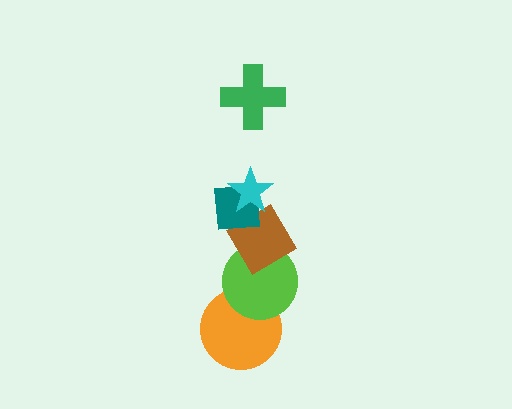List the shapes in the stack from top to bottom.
From top to bottom: the green cross, the cyan star, the teal square, the brown diamond, the lime circle, the orange circle.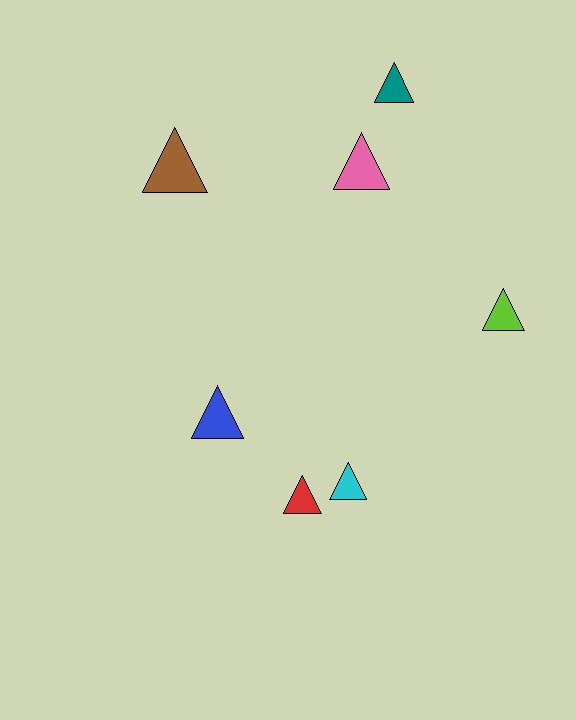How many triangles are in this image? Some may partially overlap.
There are 7 triangles.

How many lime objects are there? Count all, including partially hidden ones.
There is 1 lime object.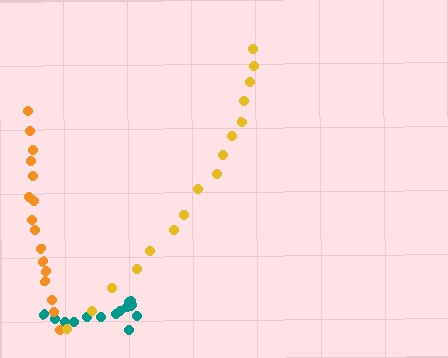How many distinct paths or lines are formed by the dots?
There are 3 distinct paths.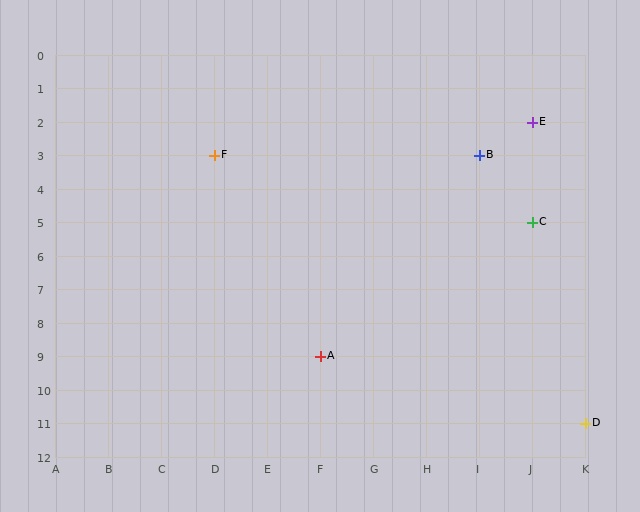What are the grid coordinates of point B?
Point B is at grid coordinates (I, 3).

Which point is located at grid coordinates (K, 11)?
Point D is at (K, 11).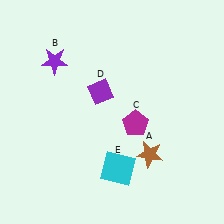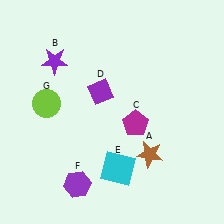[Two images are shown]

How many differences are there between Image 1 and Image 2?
There are 2 differences between the two images.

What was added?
A purple hexagon (F), a lime circle (G) were added in Image 2.